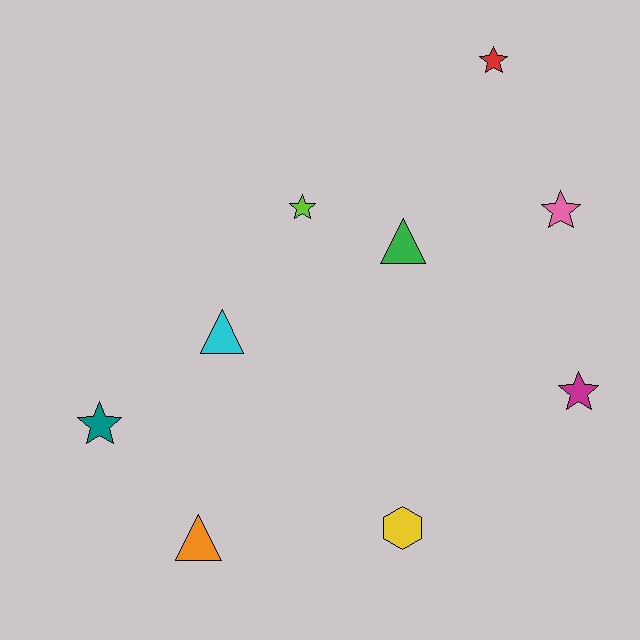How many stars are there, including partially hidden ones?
There are 5 stars.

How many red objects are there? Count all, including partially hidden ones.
There is 1 red object.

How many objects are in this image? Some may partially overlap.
There are 9 objects.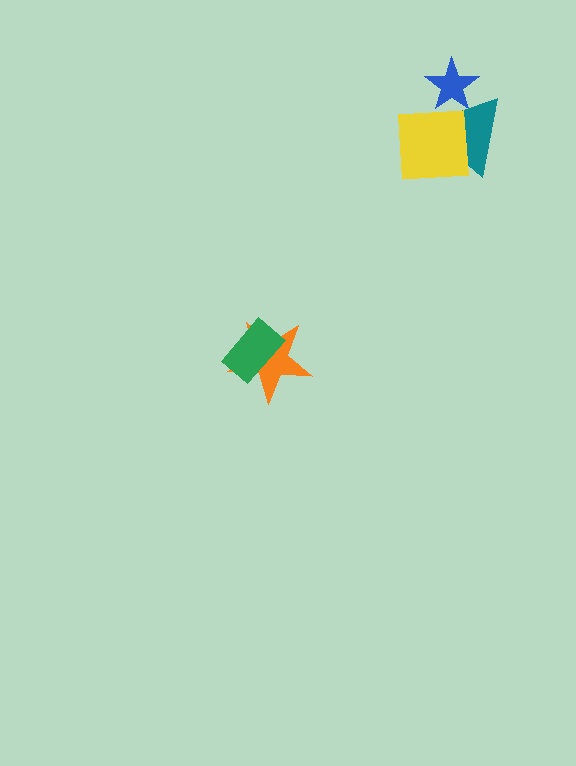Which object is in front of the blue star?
The teal triangle is in front of the blue star.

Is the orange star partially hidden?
Yes, it is partially covered by another shape.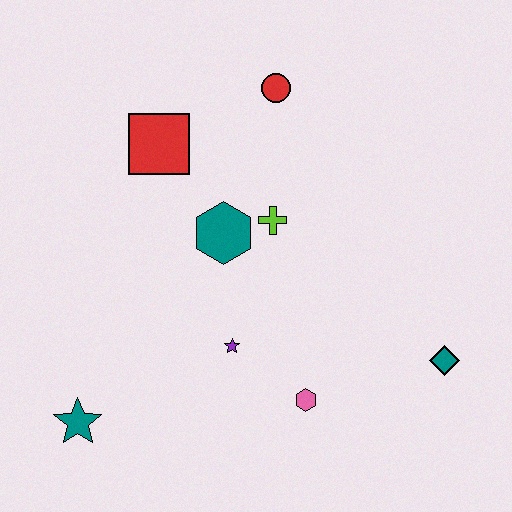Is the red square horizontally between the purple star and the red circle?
No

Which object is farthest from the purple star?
The red circle is farthest from the purple star.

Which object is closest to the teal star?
The purple star is closest to the teal star.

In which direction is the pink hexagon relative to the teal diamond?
The pink hexagon is to the left of the teal diamond.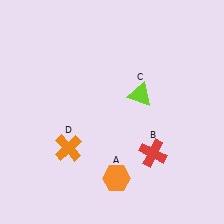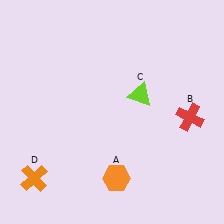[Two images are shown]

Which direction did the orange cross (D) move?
The orange cross (D) moved left.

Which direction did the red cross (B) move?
The red cross (B) moved right.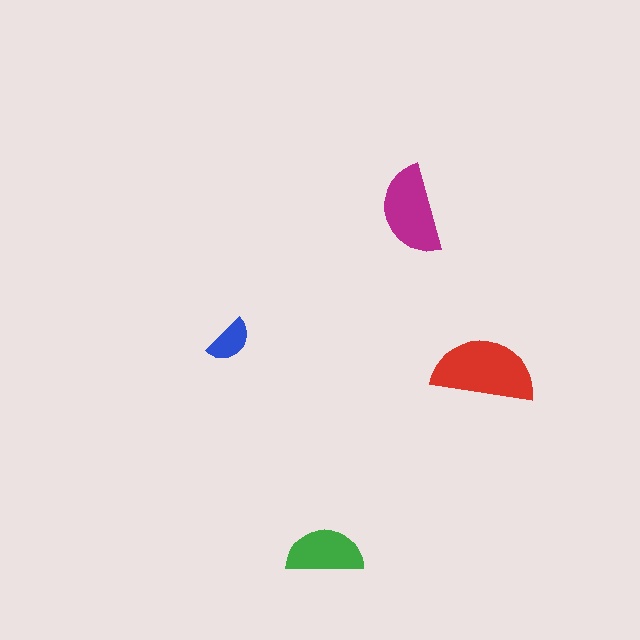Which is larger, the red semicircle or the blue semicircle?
The red one.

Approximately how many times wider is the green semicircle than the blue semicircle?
About 1.5 times wider.